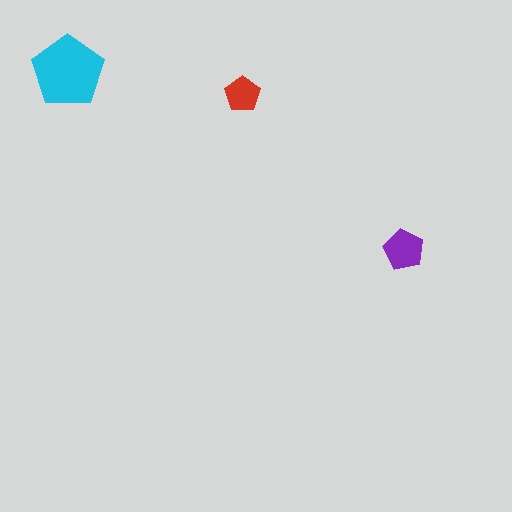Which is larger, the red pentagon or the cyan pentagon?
The cyan one.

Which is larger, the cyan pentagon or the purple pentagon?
The cyan one.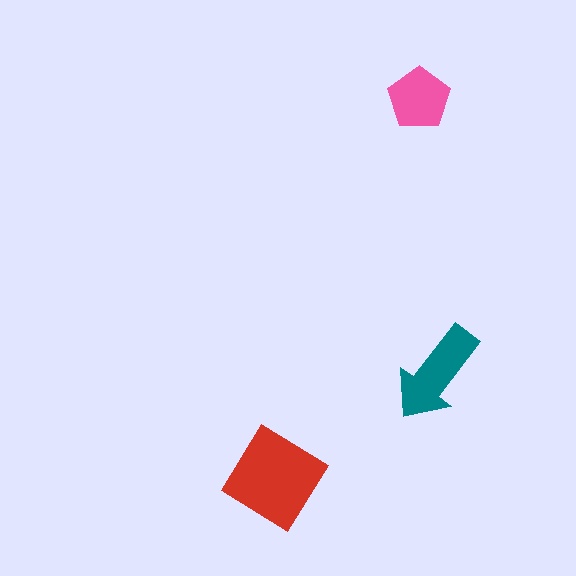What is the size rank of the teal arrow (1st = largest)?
2nd.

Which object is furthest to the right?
The teal arrow is rightmost.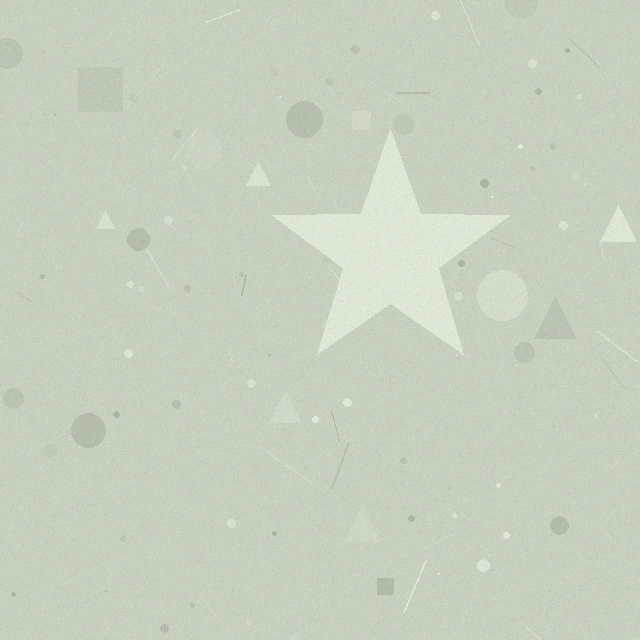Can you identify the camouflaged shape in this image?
The camouflaged shape is a star.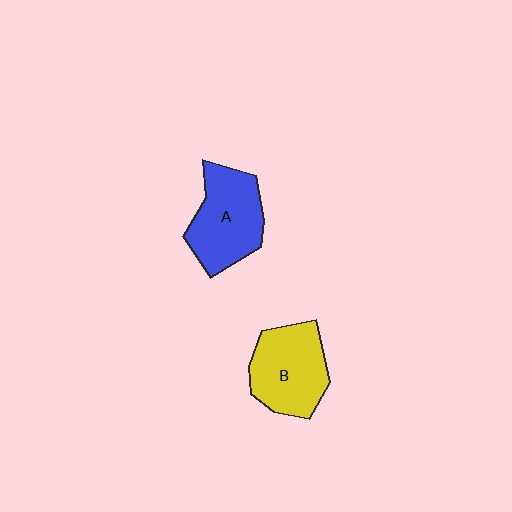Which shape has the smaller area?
Shape B (yellow).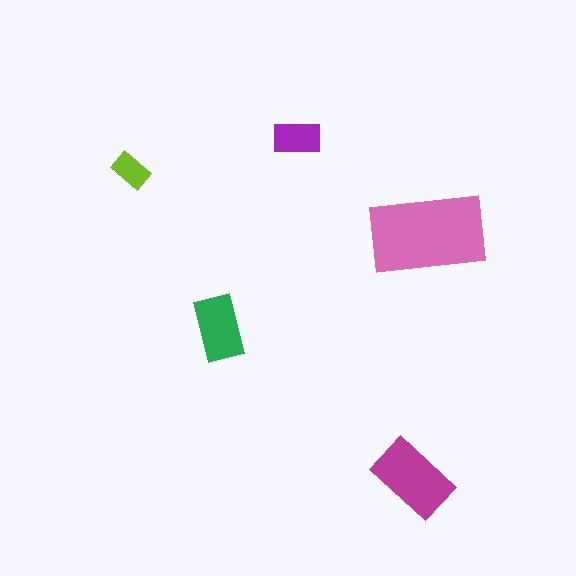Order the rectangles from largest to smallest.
the pink one, the magenta one, the green one, the purple one, the lime one.